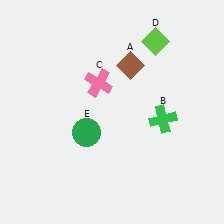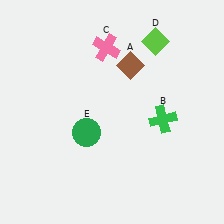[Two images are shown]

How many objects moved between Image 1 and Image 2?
1 object moved between the two images.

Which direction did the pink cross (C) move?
The pink cross (C) moved up.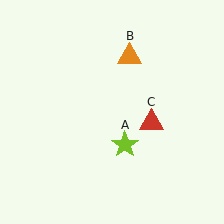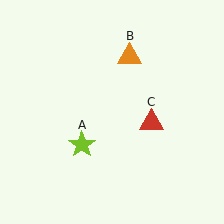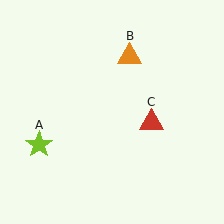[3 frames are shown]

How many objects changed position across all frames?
1 object changed position: lime star (object A).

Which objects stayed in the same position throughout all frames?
Orange triangle (object B) and red triangle (object C) remained stationary.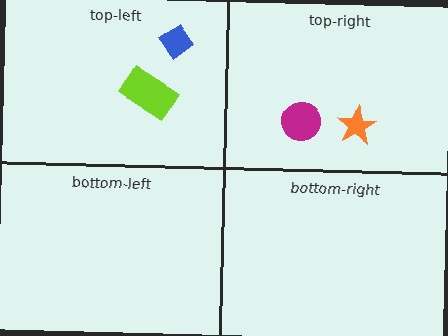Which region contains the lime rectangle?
The top-left region.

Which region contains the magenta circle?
The top-right region.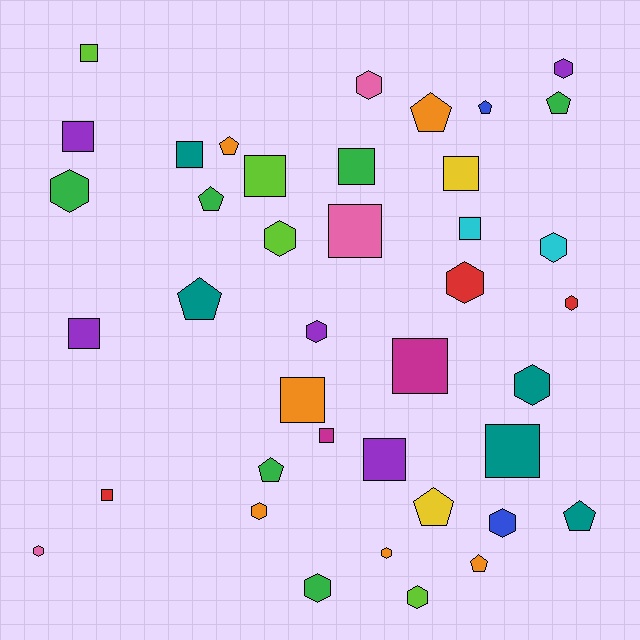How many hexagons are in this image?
There are 15 hexagons.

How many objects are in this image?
There are 40 objects.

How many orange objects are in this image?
There are 6 orange objects.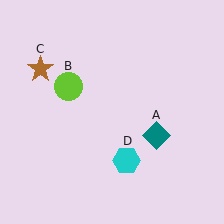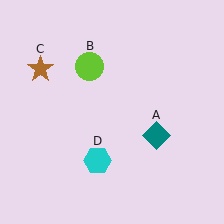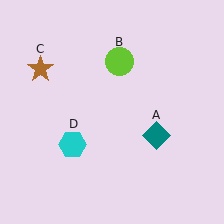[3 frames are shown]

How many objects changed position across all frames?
2 objects changed position: lime circle (object B), cyan hexagon (object D).